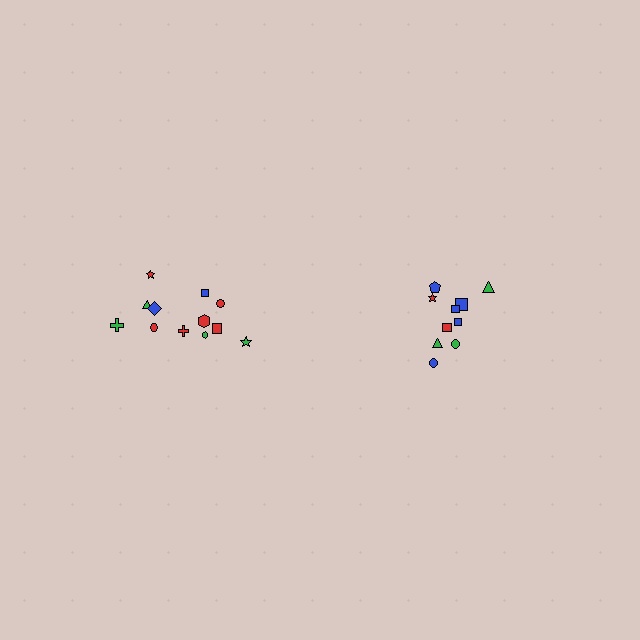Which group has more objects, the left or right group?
The left group.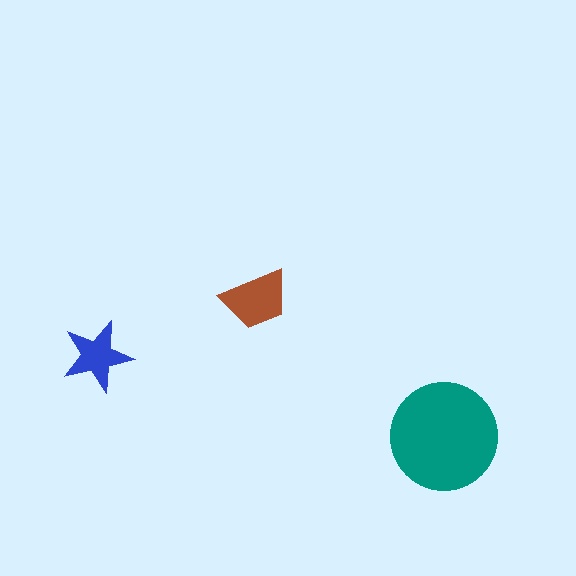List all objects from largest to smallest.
The teal circle, the brown trapezoid, the blue star.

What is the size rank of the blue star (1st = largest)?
3rd.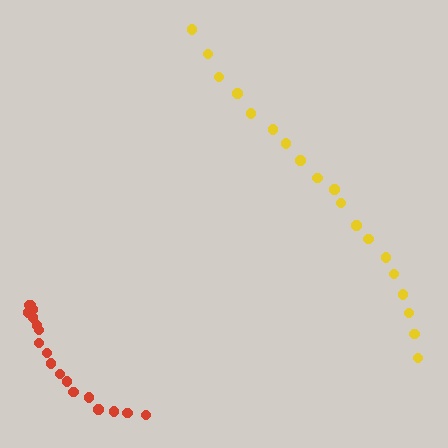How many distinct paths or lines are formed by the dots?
There are 2 distinct paths.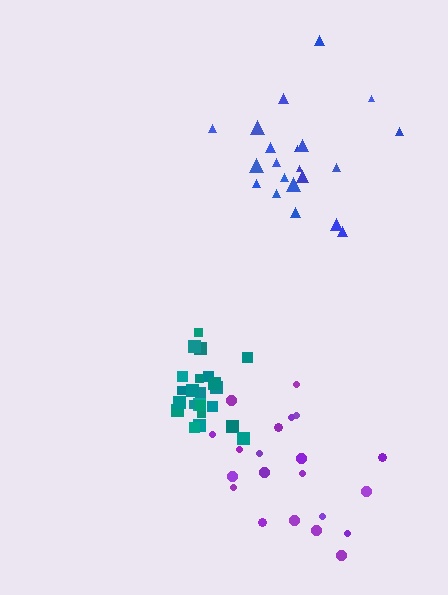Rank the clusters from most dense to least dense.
teal, blue, purple.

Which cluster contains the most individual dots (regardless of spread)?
Teal (23).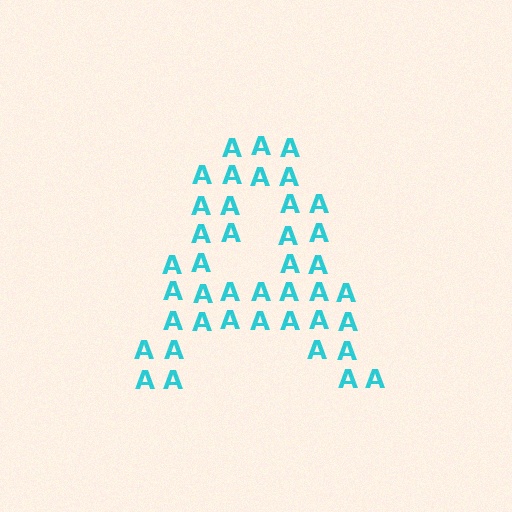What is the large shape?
The large shape is the letter A.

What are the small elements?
The small elements are letter A's.